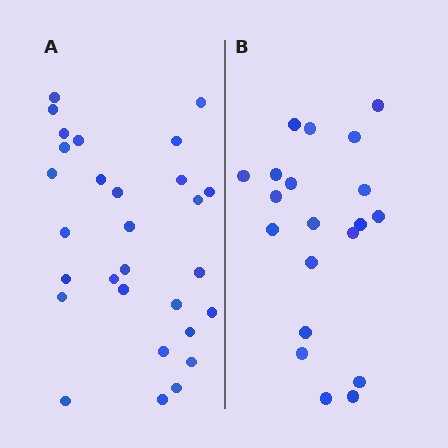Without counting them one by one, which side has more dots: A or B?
Region A (the left region) has more dots.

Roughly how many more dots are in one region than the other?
Region A has roughly 8 or so more dots than region B.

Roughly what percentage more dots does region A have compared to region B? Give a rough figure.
About 45% more.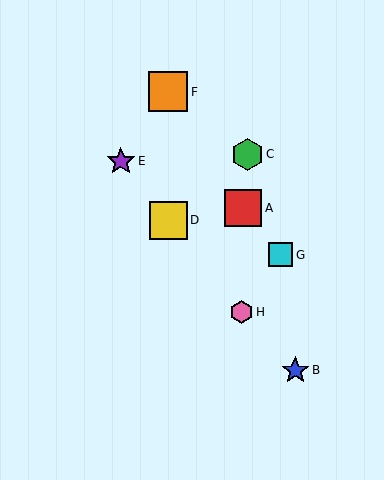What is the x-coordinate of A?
Object A is at x≈243.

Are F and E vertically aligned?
No, F is at x≈168 and E is at x≈121.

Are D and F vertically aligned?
Yes, both are at x≈168.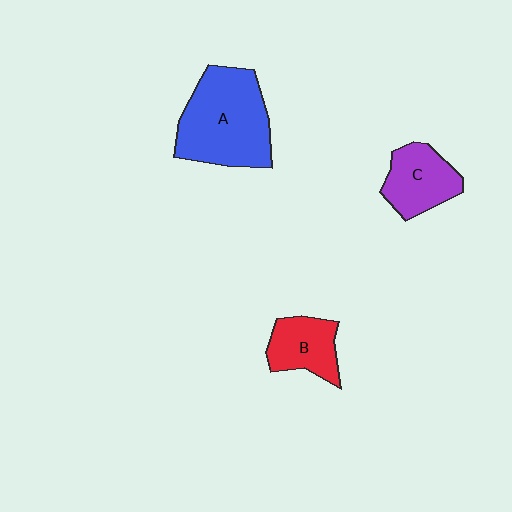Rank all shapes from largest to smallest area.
From largest to smallest: A (blue), C (purple), B (red).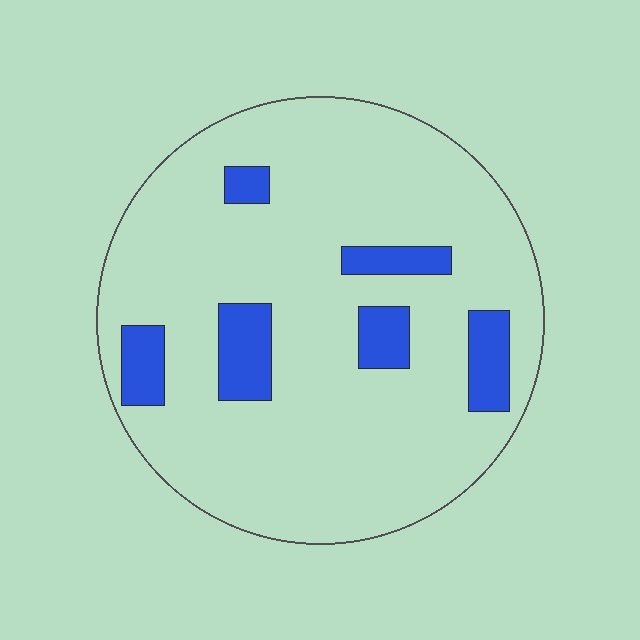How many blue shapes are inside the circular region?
6.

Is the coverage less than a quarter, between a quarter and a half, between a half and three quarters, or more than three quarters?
Less than a quarter.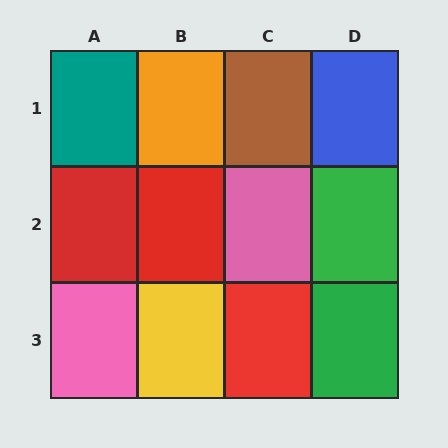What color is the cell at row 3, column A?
Pink.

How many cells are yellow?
1 cell is yellow.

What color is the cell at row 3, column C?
Red.